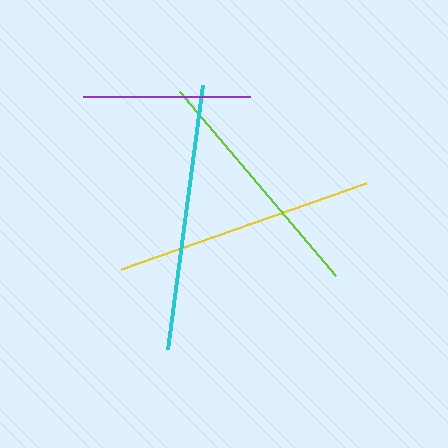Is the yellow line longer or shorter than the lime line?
The yellow line is longer than the lime line.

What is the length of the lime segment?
The lime segment is approximately 241 pixels long.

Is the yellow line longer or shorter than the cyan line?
The cyan line is longer than the yellow line.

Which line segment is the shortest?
The purple line is the shortest at approximately 167 pixels.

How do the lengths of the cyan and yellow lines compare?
The cyan and yellow lines are approximately the same length.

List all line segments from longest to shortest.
From longest to shortest: cyan, yellow, lime, purple.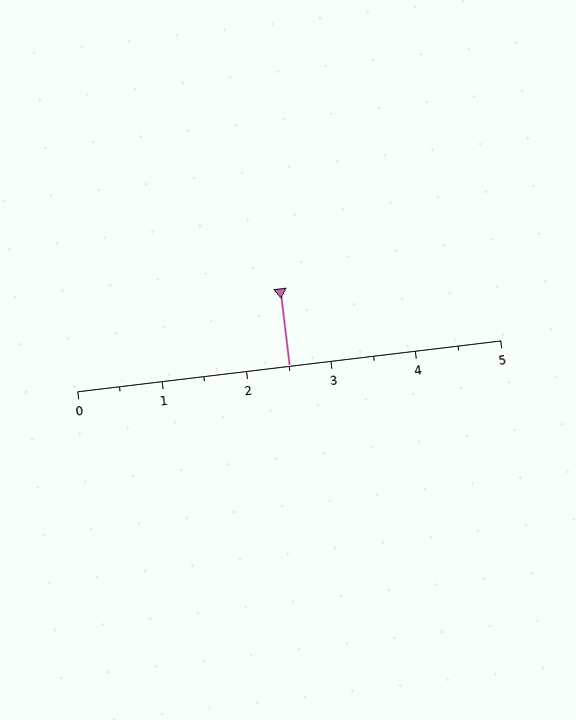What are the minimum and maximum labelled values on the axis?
The axis runs from 0 to 5.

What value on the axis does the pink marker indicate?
The marker indicates approximately 2.5.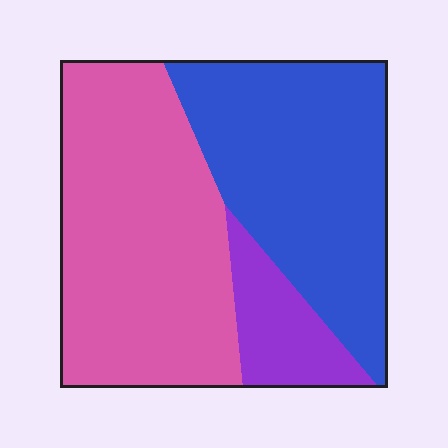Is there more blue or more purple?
Blue.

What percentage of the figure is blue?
Blue covers 41% of the figure.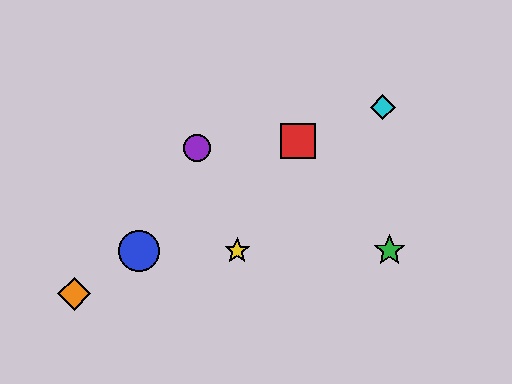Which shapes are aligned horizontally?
The blue circle, the green star, the yellow star are aligned horizontally.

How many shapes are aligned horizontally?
3 shapes (the blue circle, the green star, the yellow star) are aligned horizontally.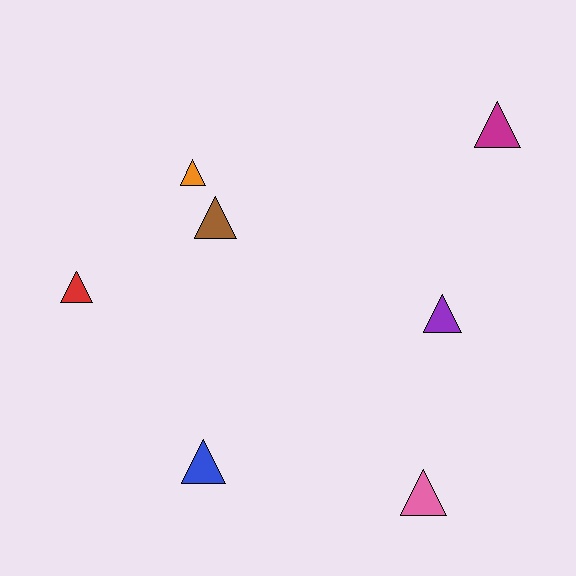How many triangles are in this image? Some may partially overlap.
There are 7 triangles.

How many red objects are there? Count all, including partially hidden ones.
There is 1 red object.